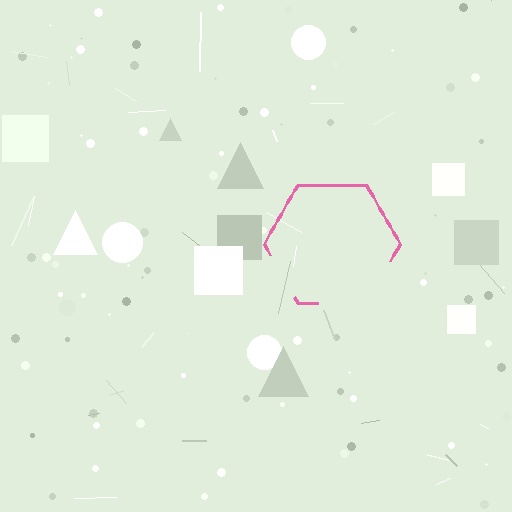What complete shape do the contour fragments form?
The contour fragments form a hexagon.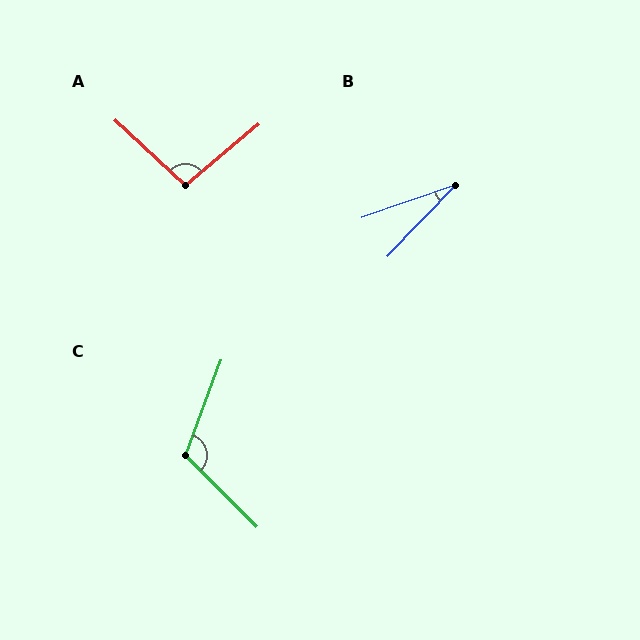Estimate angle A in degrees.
Approximately 97 degrees.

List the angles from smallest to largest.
B (27°), A (97°), C (115°).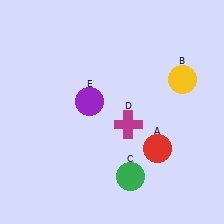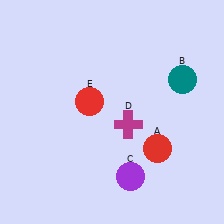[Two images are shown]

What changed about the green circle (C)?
In Image 1, C is green. In Image 2, it changed to purple.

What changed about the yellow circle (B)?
In Image 1, B is yellow. In Image 2, it changed to teal.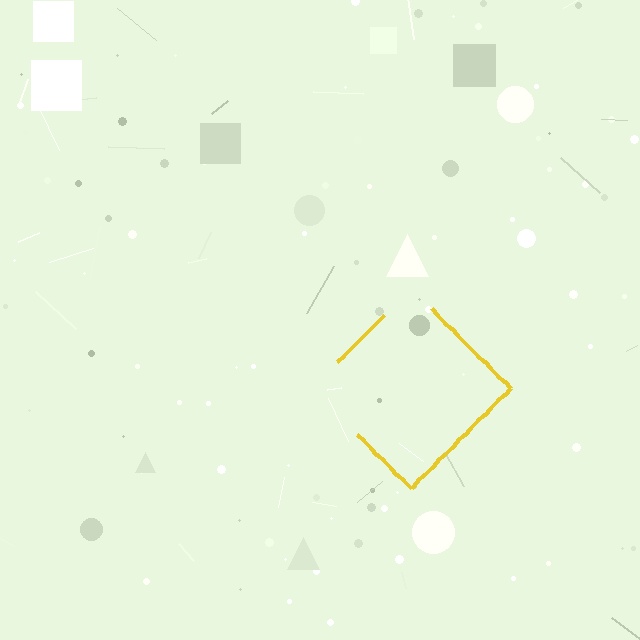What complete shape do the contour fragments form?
The contour fragments form a diamond.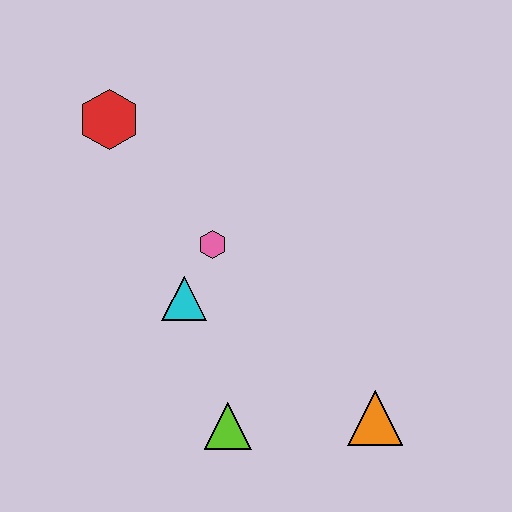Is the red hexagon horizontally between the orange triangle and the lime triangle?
No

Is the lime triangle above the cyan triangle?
No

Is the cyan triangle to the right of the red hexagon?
Yes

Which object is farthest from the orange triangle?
The red hexagon is farthest from the orange triangle.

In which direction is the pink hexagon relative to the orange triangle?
The pink hexagon is above the orange triangle.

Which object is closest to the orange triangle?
The lime triangle is closest to the orange triangle.